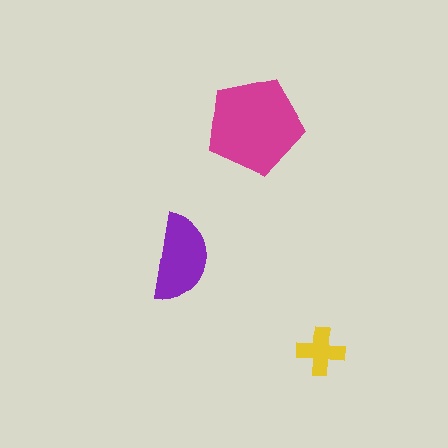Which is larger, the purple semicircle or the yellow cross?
The purple semicircle.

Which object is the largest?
The magenta pentagon.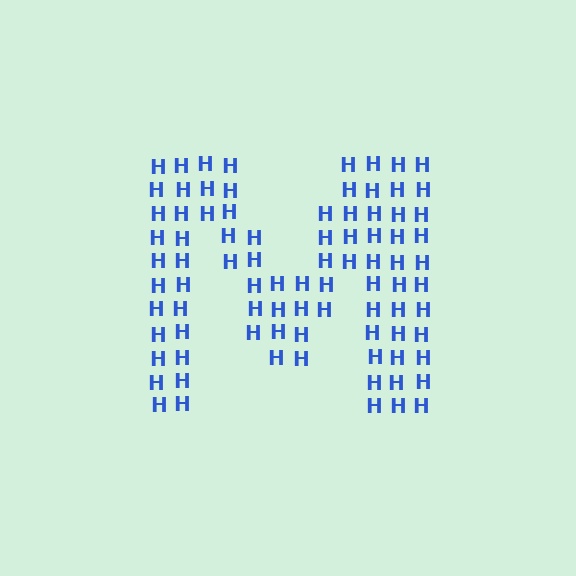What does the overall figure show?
The overall figure shows the letter M.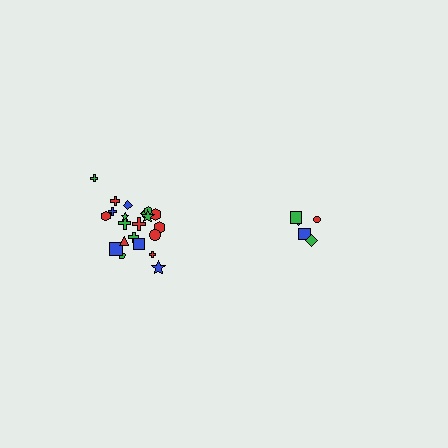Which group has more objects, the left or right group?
The left group.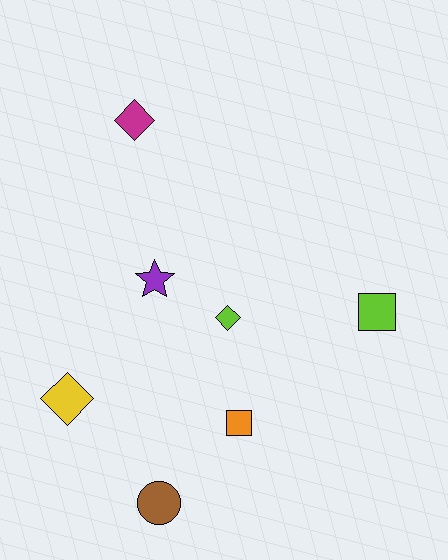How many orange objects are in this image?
There is 1 orange object.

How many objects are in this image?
There are 7 objects.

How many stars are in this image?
There is 1 star.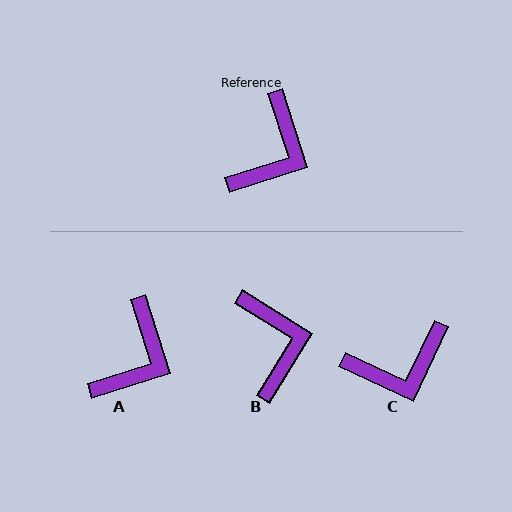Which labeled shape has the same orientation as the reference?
A.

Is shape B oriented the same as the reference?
No, it is off by about 41 degrees.